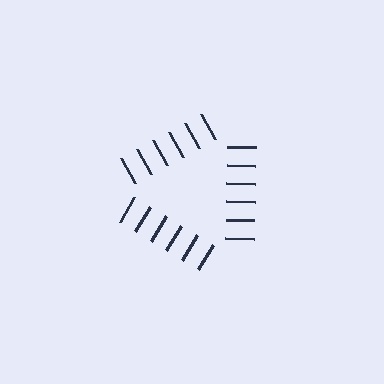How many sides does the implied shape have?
3 sides — the line-ends trace a triangle.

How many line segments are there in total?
18 — 6 along each of the 3 edges.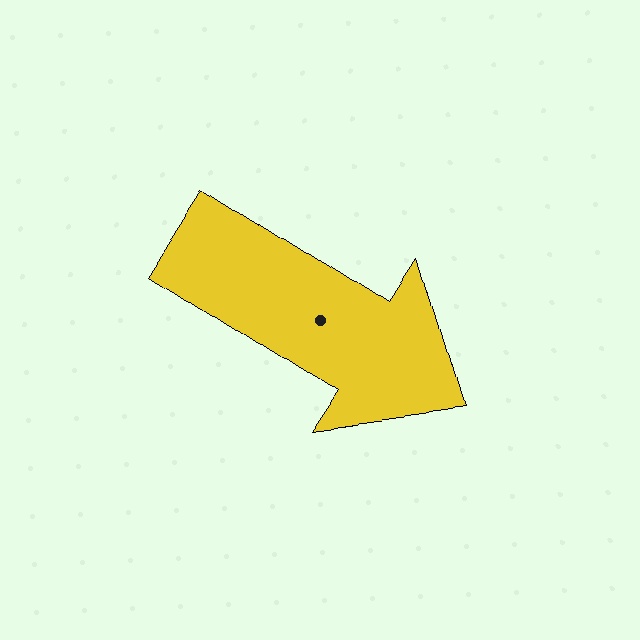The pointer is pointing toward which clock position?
Roughly 4 o'clock.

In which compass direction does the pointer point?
Southeast.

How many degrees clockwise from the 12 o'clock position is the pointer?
Approximately 123 degrees.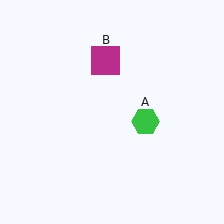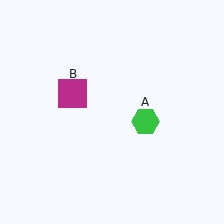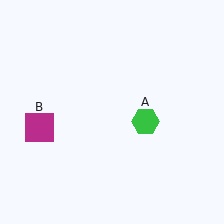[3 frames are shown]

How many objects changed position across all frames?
1 object changed position: magenta square (object B).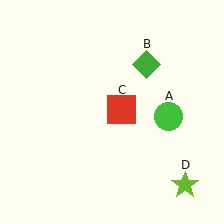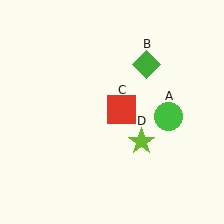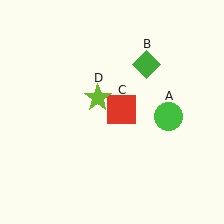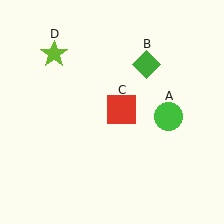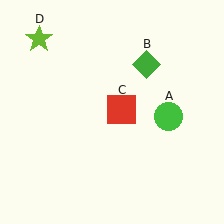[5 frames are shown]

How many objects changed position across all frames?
1 object changed position: lime star (object D).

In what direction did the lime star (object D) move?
The lime star (object D) moved up and to the left.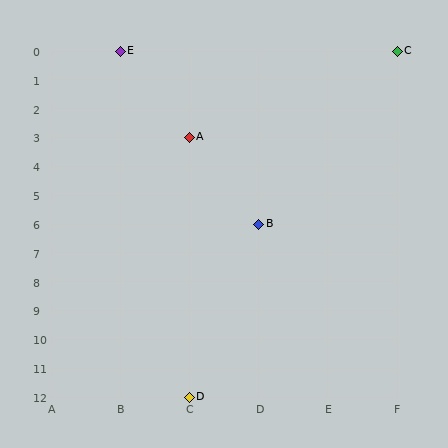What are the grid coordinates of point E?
Point E is at grid coordinates (B, 0).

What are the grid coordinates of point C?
Point C is at grid coordinates (F, 0).